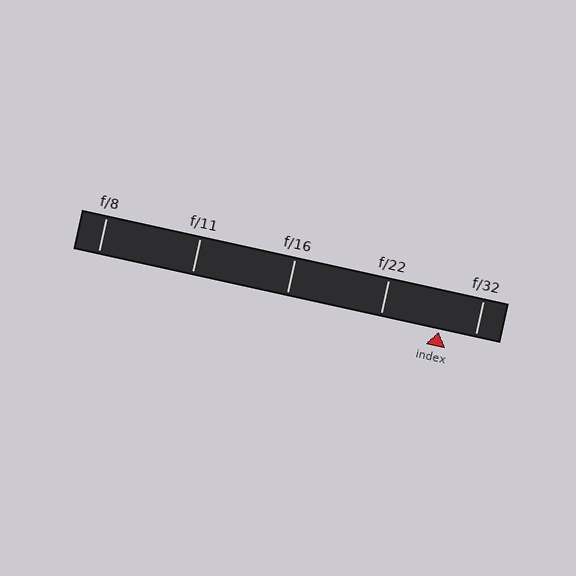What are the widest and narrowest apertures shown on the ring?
The widest aperture shown is f/8 and the narrowest is f/32.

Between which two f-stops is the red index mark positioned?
The index mark is between f/22 and f/32.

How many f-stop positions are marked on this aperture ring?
There are 5 f-stop positions marked.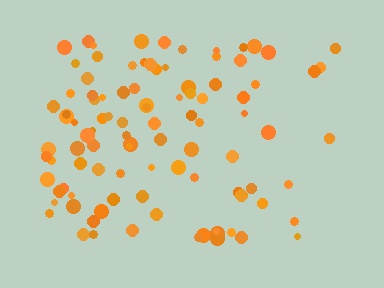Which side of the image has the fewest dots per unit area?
The right.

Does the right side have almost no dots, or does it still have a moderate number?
Still a moderate number, just noticeably fewer than the left.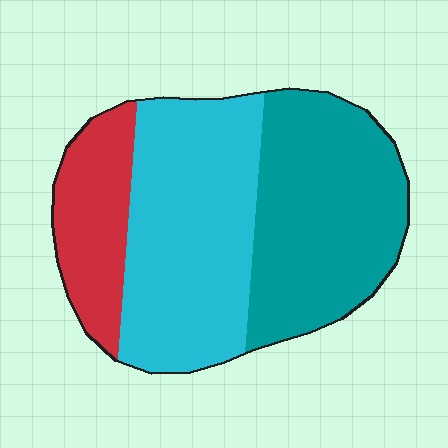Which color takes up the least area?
Red, at roughly 20%.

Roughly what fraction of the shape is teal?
Teal covers 39% of the shape.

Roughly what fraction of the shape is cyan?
Cyan covers 42% of the shape.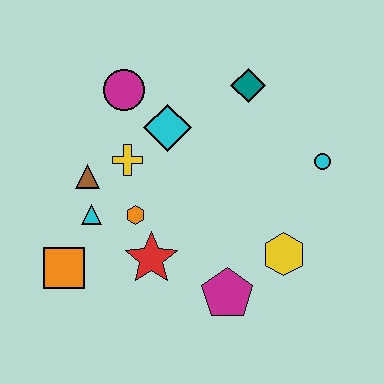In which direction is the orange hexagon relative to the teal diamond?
The orange hexagon is below the teal diamond.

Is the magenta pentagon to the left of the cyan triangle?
No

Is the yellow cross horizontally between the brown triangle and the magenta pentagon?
Yes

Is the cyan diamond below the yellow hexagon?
No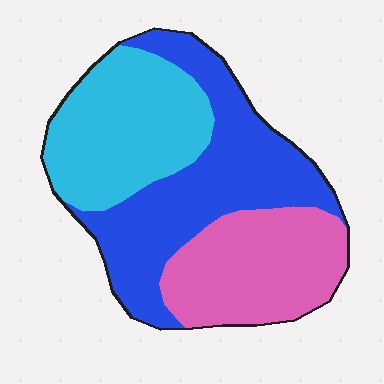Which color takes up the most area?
Blue, at roughly 40%.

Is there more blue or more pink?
Blue.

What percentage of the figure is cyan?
Cyan takes up between a sixth and a third of the figure.